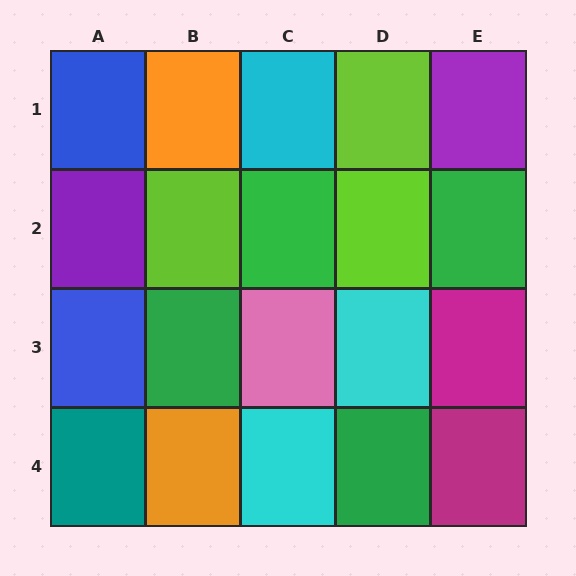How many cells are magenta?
2 cells are magenta.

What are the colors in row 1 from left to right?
Blue, orange, cyan, lime, purple.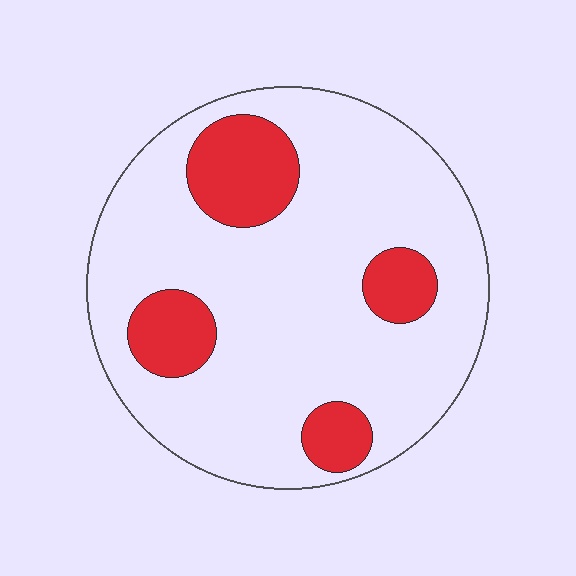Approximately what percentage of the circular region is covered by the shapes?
Approximately 20%.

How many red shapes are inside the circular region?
4.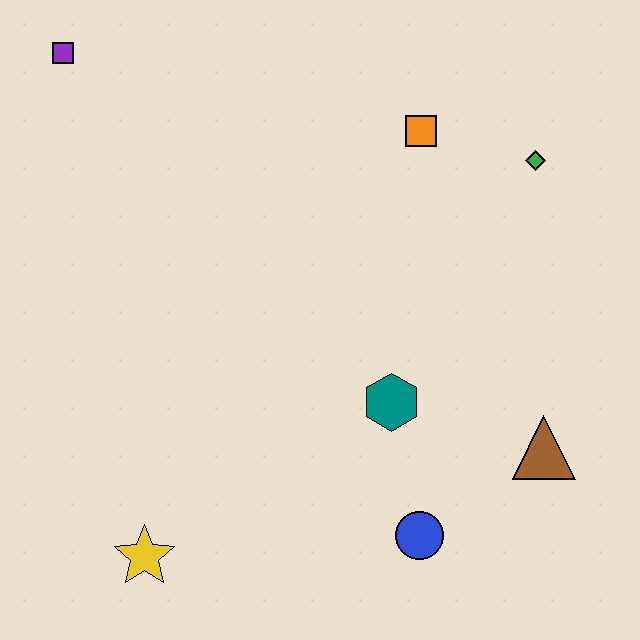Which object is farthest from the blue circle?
The purple square is farthest from the blue circle.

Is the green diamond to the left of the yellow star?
No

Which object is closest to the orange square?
The green diamond is closest to the orange square.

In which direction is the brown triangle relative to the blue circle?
The brown triangle is to the right of the blue circle.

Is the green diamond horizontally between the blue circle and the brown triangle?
Yes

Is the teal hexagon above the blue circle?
Yes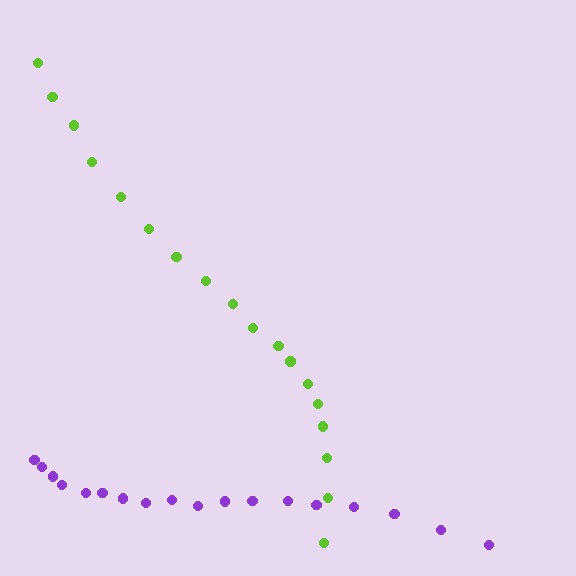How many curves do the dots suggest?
There are 2 distinct paths.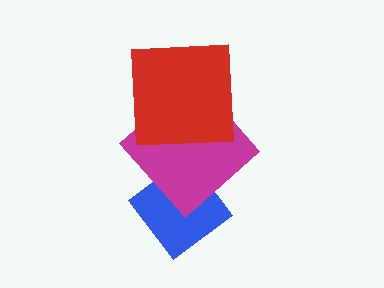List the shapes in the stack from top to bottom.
From top to bottom: the red square, the magenta diamond, the blue diamond.